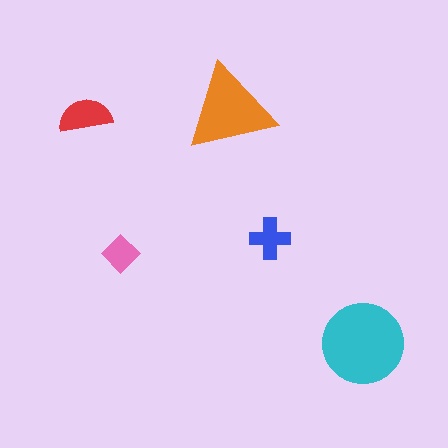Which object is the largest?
The cyan circle.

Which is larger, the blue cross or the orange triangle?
The orange triangle.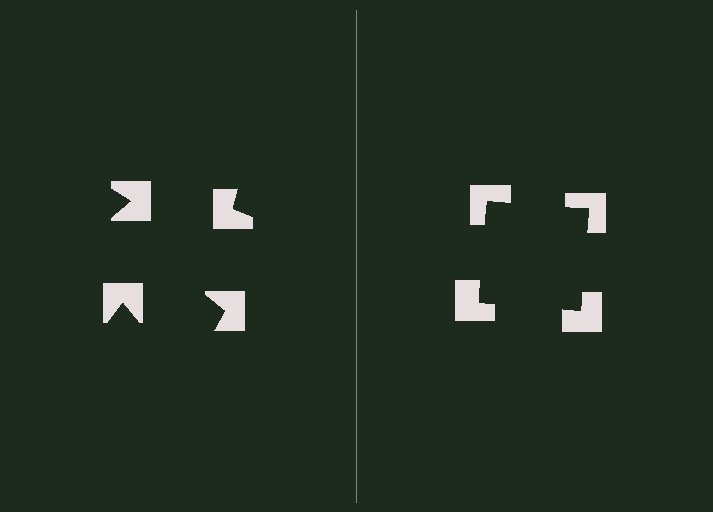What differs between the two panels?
The notched squares are positioned identically on both sides; only the wedge orientations differ. On the right they align to a square; on the left they are misaligned.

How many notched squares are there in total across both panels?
8 — 4 on each side.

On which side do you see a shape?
An illusory square appears on the right side. On the left side the wedge cuts are rotated, so no coherent shape forms.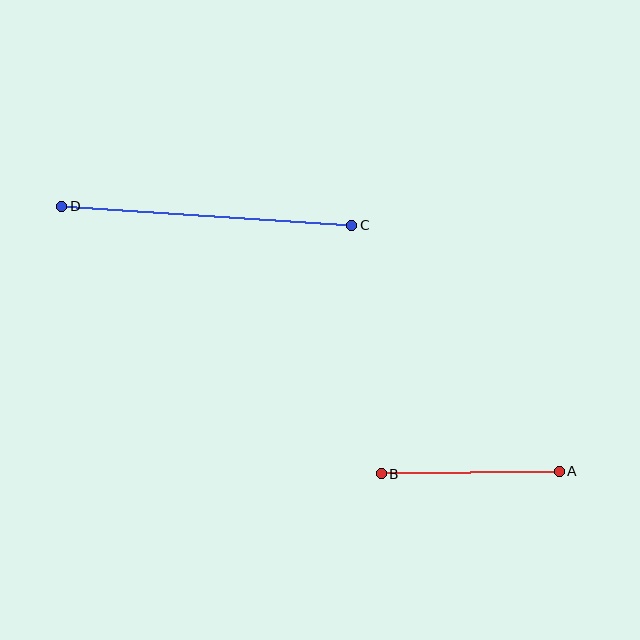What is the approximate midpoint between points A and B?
The midpoint is at approximately (470, 473) pixels.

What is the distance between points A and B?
The distance is approximately 178 pixels.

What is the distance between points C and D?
The distance is approximately 291 pixels.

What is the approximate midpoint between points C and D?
The midpoint is at approximately (207, 216) pixels.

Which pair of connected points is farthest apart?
Points C and D are farthest apart.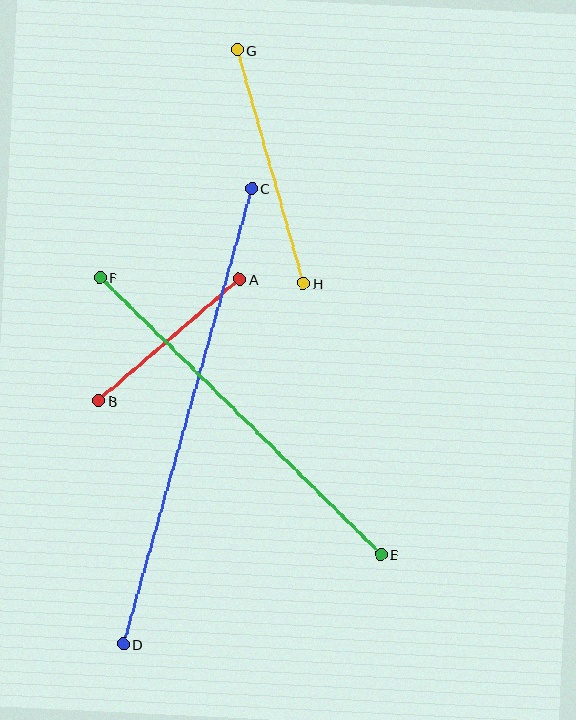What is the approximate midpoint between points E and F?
The midpoint is at approximately (241, 416) pixels.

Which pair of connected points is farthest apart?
Points C and D are farthest apart.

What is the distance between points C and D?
The distance is approximately 474 pixels.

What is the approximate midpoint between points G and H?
The midpoint is at approximately (270, 167) pixels.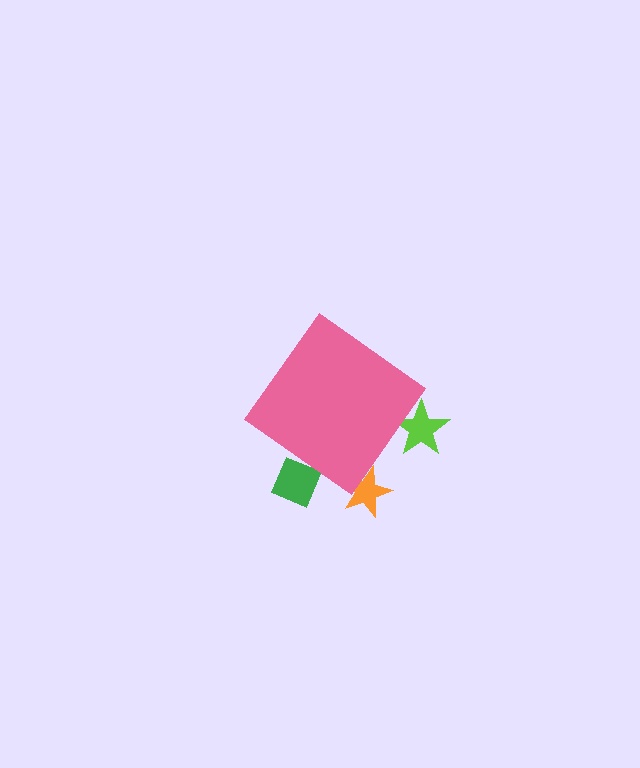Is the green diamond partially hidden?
Yes, the green diamond is partially hidden behind the pink diamond.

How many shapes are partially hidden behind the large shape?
3 shapes are partially hidden.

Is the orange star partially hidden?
Yes, the orange star is partially hidden behind the pink diamond.